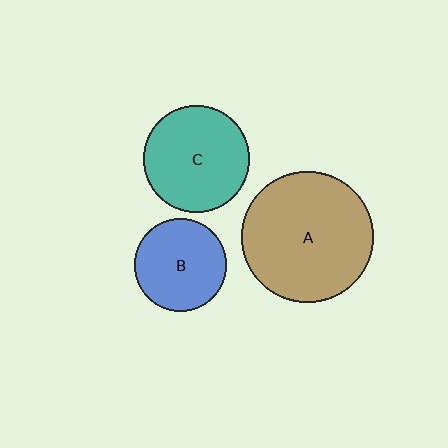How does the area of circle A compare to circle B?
Approximately 2.0 times.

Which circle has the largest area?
Circle A (brown).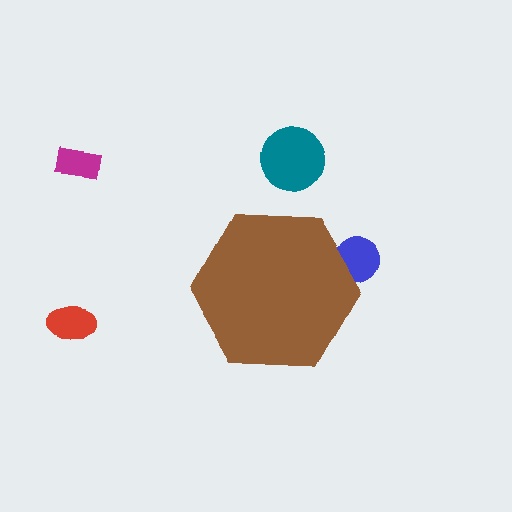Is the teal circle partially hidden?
No, the teal circle is fully visible.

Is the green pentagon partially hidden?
No, the green pentagon is fully visible.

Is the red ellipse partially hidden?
No, the red ellipse is fully visible.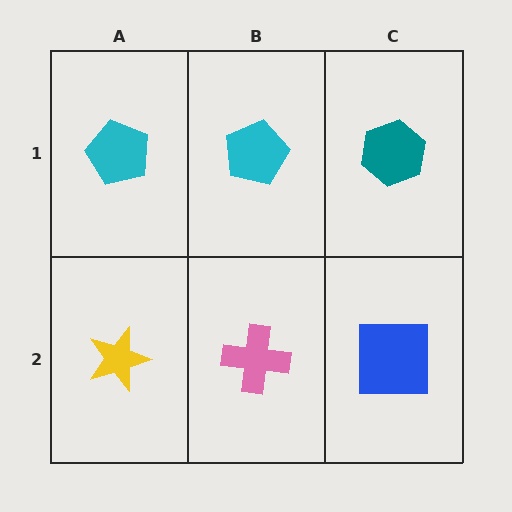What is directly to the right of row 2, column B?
A blue square.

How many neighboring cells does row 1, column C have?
2.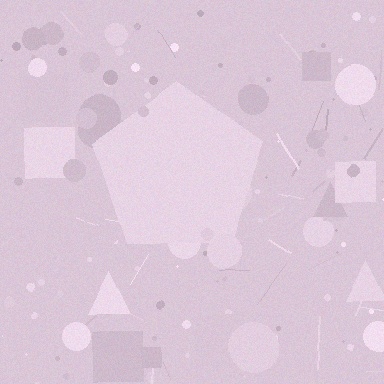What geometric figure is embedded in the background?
A pentagon is embedded in the background.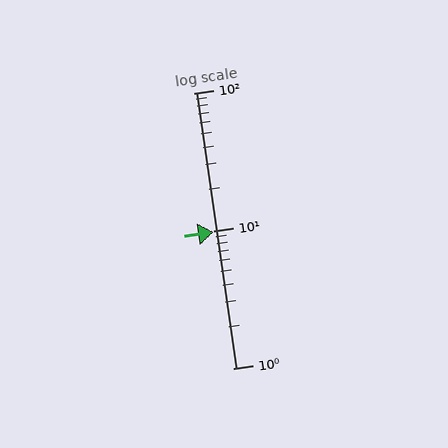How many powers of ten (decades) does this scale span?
The scale spans 2 decades, from 1 to 100.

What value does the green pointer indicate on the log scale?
The pointer indicates approximately 9.7.